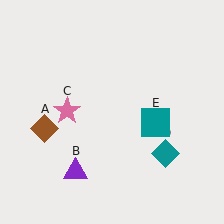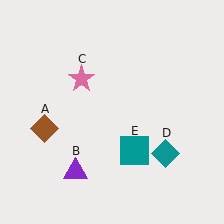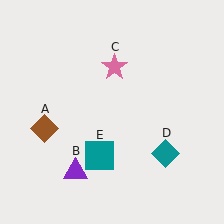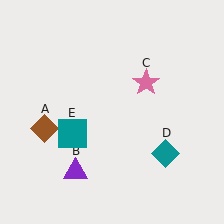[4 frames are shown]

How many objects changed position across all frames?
2 objects changed position: pink star (object C), teal square (object E).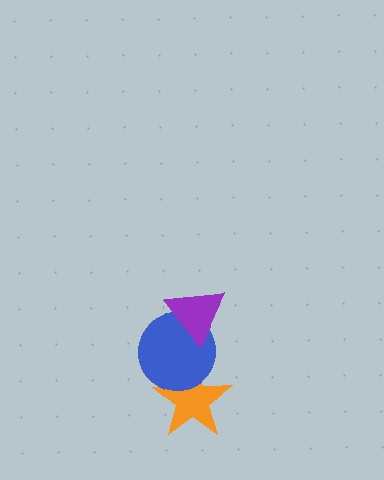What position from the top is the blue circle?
The blue circle is 2nd from the top.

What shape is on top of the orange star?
The blue circle is on top of the orange star.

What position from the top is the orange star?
The orange star is 3rd from the top.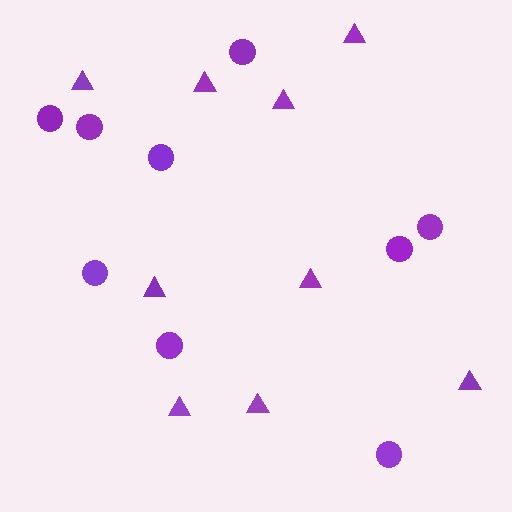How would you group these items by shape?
There are 2 groups: one group of circles (9) and one group of triangles (9).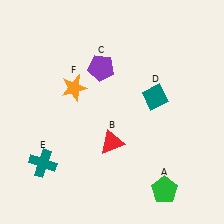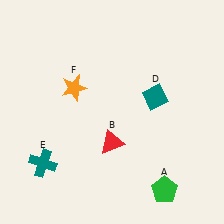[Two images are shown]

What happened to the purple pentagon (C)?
The purple pentagon (C) was removed in Image 2. It was in the top-left area of Image 1.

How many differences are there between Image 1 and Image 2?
There is 1 difference between the two images.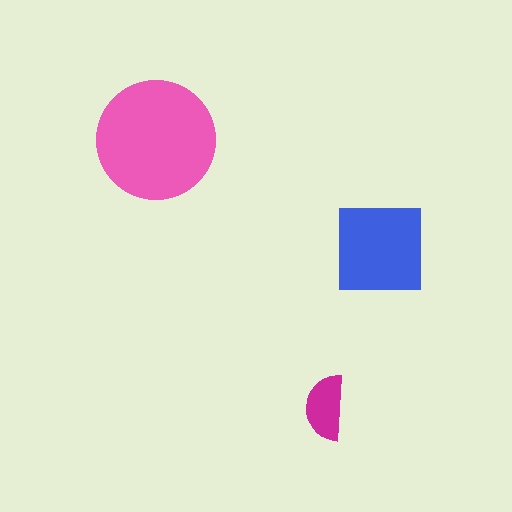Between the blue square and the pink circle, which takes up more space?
The pink circle.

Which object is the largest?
The pink circle.